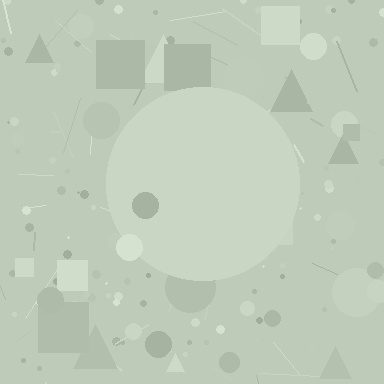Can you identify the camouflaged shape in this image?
The camouflaged shape is a circle.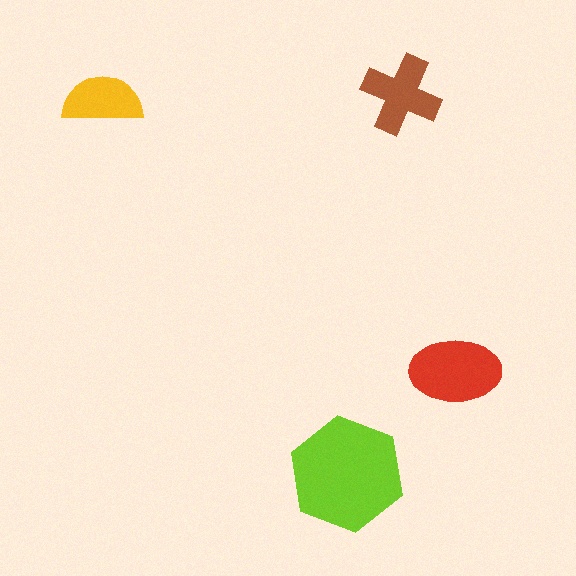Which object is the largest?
The lime hexagon.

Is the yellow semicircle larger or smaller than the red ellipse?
Smaller.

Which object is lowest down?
The lime hexagon is bottommost.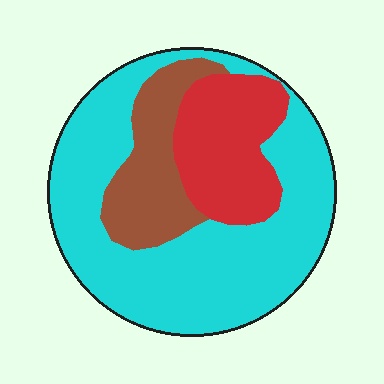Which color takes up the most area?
Cyan, at roughly 60%.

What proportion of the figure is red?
Red takes up between a sixth and a third of the figure.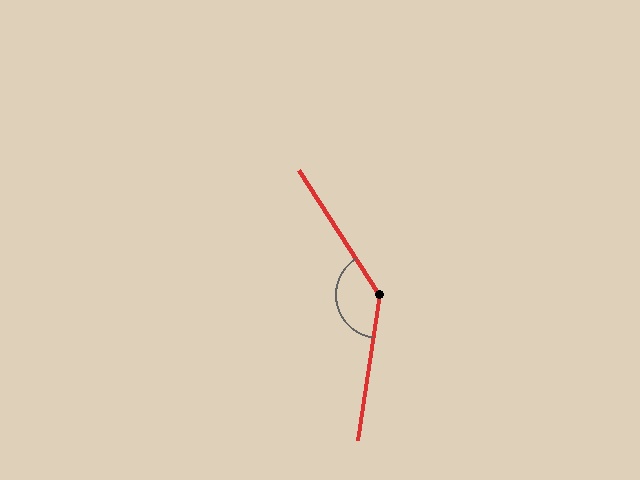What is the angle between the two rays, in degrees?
Approximately 139 degrees.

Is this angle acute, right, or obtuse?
It is obtuse.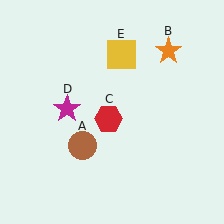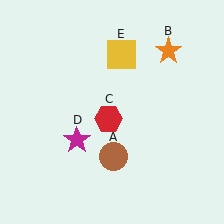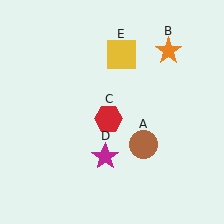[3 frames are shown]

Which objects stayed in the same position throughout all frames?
Orange star (object B) and red hexagon (object C) and yellow square (object E) remained stationary.